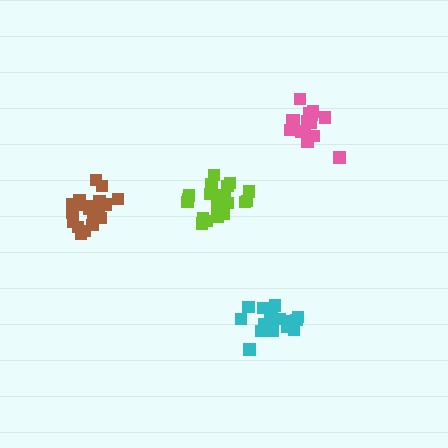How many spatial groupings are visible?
There are 4 spatial groupings.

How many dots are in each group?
Group 1: 18 dots, Group 2: 21 dots, Group 3: 15 dots, Group 4: 19 dots (73 total).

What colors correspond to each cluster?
The clusters are colored: cyan, lime, pink, brown.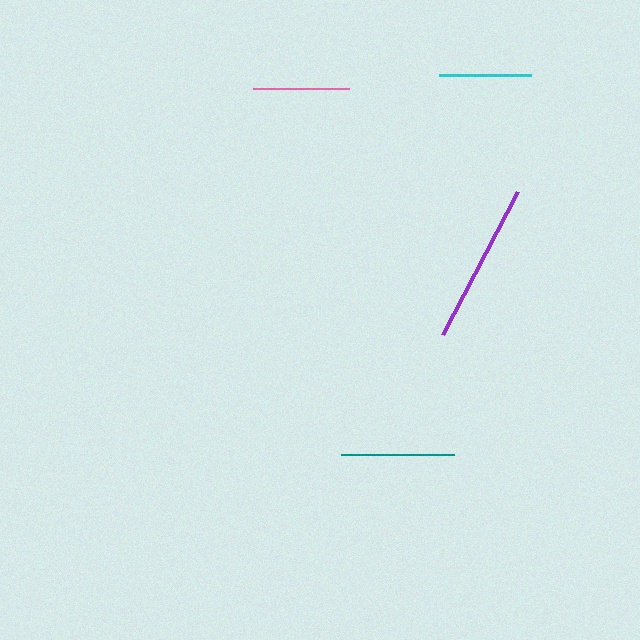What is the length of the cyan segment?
The cyan segment is approximately 92 pixels long.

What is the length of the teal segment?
The teal segment is approximately 113 pixels long.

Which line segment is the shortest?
The cyan line is the shortest at approximately 92 pixels.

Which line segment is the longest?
The purple line is the longest at approximately 161 pixels.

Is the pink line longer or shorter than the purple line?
The purple line is longer than the pink line.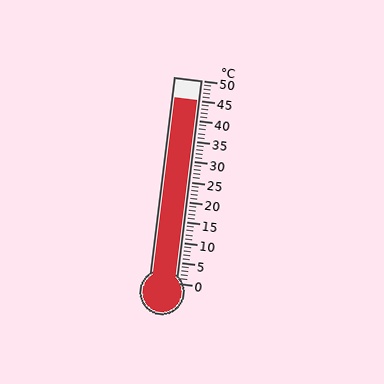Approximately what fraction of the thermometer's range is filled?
The thermometer is filled to approximately 90% of its range.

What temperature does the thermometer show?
The thermometer shows approximately 45°C.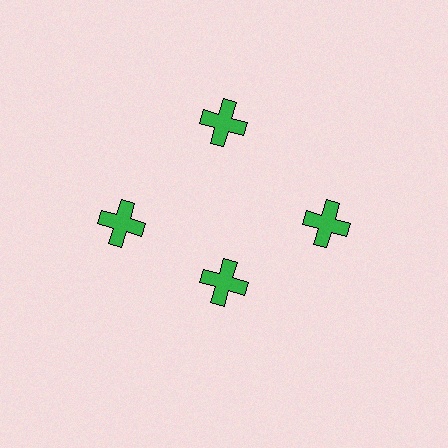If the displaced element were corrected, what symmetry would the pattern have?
It would have 4-fold rotational symmetry — the pattern would map onto itself every 90 degrees.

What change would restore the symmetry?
The symmetry would be restored by moving it outward, back onto the ring so that all 4 crosses sit at equal angles and equal distance from the center.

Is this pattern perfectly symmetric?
No. The 4 green crosses are arranged in a ring, but one element near the 6 o'clock position is pulled inward toward the center, breaking the 4-fold rotational symmetry.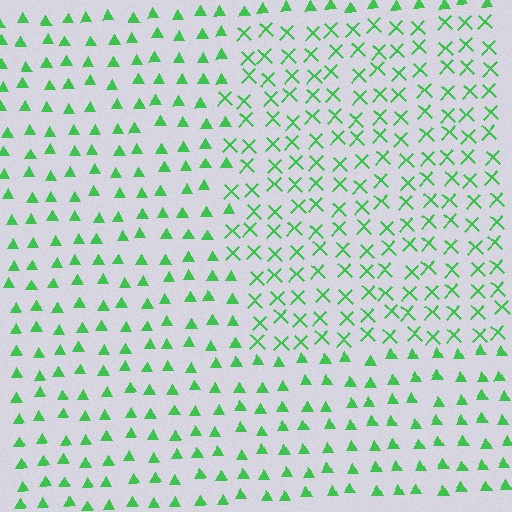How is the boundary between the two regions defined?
The boundary is defined by a change in element shape: X marks inside vs. triangles outside. All elements share the same color and spacing.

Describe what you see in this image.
The image is filled with small green elements arranged in a uniform grid. A rectangle-shaped region contains X marks, while the surrounding area contains triangles. The boundary is defined purely by the change in element shape.